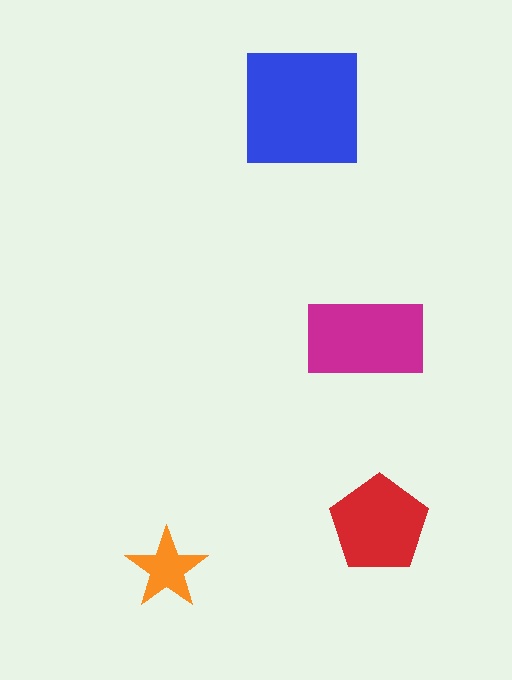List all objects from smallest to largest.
The orange star, the red pentagon, the magenta rectangle, the blue square.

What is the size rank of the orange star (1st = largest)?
4th.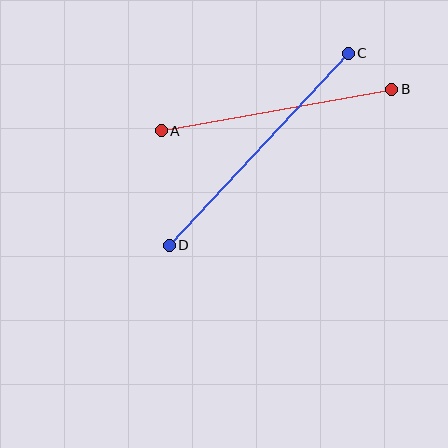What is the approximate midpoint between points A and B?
The midpoint is at approximately (277, 110) pixels.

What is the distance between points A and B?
The distance is approximately 234 pixels.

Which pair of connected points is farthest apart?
Points C and D are farthest apart.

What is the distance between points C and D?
The distance is approximately 262 pixels.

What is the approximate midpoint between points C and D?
The midpoint is at approximately (259, 149) pixels.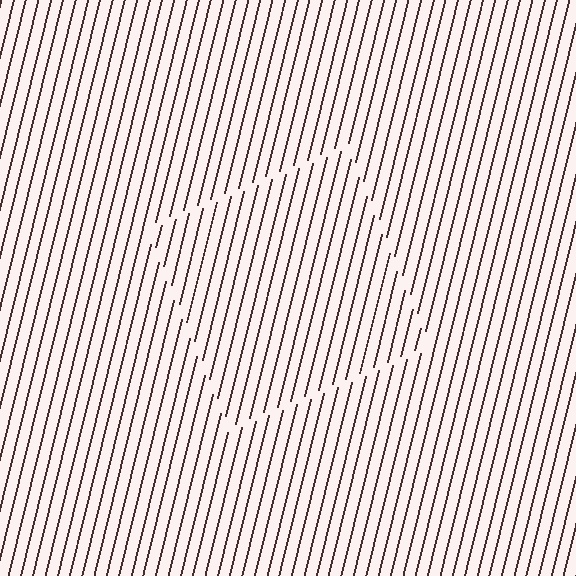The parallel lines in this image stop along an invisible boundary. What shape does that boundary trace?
An illusory square. The interior of the shape contains the same grating, shifted by half a period — the contour is defined by the phase discontinuity where line-ends from the inner and outer gratings abut.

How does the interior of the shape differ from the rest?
The interior of the shape contains the same grating, shifted by half a period — the contour is defined by the phase discontinuity where line-ends from the inner and outer gratings abut.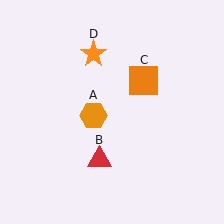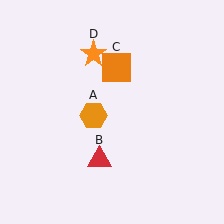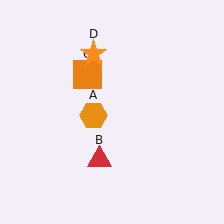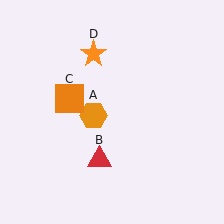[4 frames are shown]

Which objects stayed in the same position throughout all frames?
Orange hexagon (object A) and red triangle (object B) and orange star (object D) remained stationary.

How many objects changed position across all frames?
1 object changed position: orange square (object C).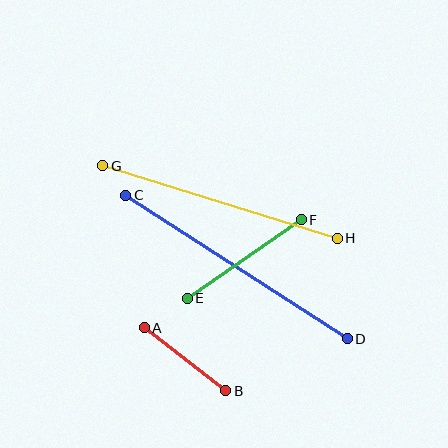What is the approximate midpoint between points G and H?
The midpoint is at approximately (220, 202) pixels.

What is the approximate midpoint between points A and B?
The midpoint is at approximately (185, 359) pixels.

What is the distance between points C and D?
The distance is approximately 264 pixels.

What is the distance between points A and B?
The distance is approximately 103 pixels.